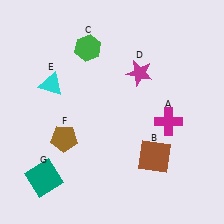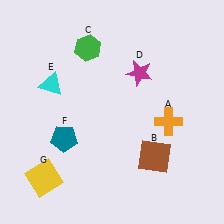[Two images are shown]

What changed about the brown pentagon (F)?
In Image 1, F is brown. In Image 2, it changed to teal.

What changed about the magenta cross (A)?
In Image 1, A is magenta. In Image 2, it changed to orange.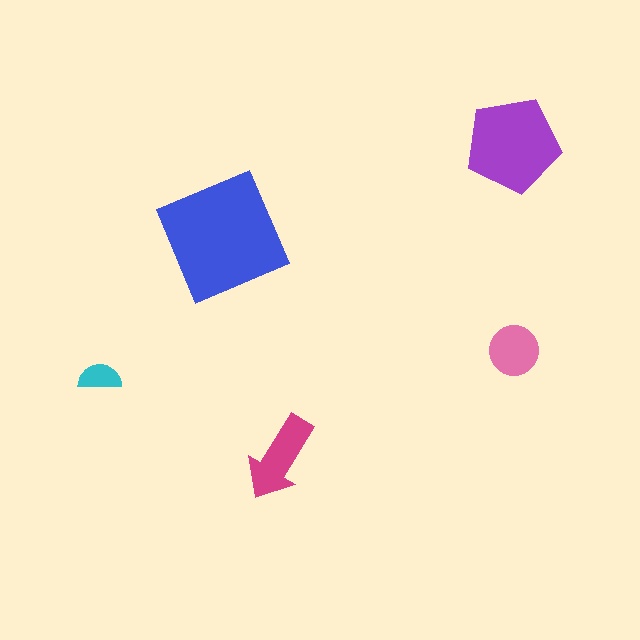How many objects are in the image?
There are 5 objects in the image.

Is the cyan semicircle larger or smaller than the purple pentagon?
Smaller.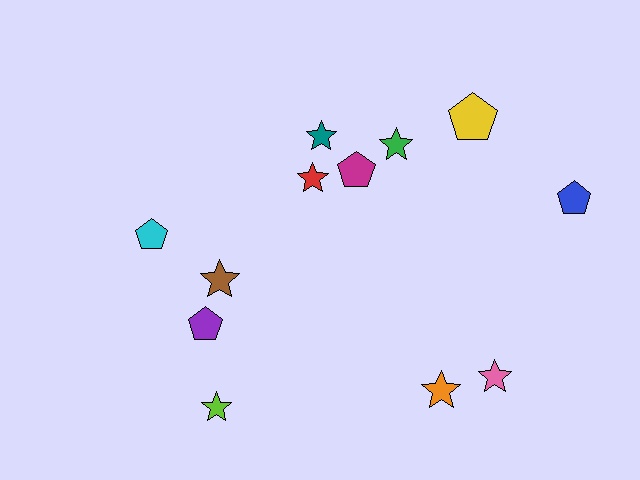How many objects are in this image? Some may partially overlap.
There are 12 objects.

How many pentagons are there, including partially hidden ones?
There are 5 pentagons.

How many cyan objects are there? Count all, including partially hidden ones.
There is 1 cyan object.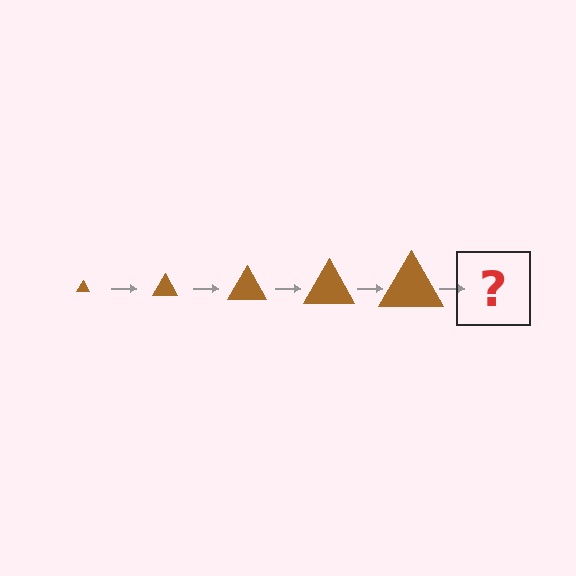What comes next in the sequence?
The next element should be a brown triangle, larger than the previous one.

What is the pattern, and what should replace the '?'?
The pattern is that the triangle gets progressively larger each step. The '?' should be a brown triangle, larger than the previous one.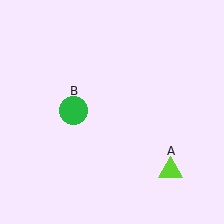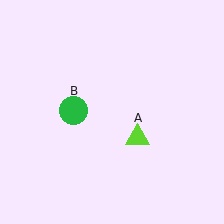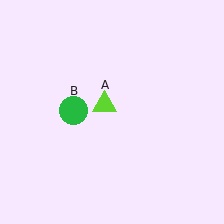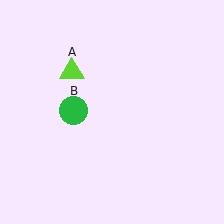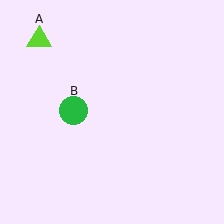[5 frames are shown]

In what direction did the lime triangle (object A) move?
The lime triangle (object A) moved up and to the left.